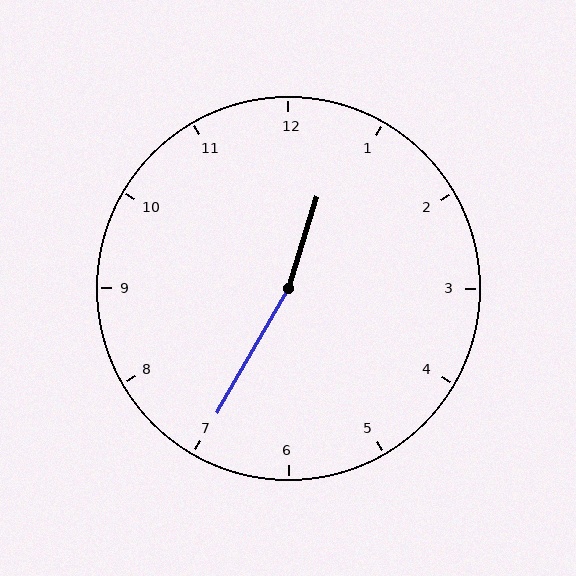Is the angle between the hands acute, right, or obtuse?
It is obtuse.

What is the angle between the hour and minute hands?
Approximately 168 degrees.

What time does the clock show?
12:35.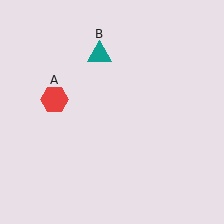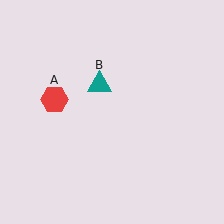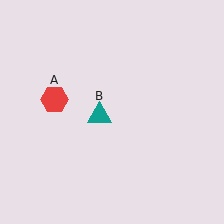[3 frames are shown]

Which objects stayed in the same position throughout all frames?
Red hexagon (object A) remained stationary.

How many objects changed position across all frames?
1 object changed position: teal triangle (object B).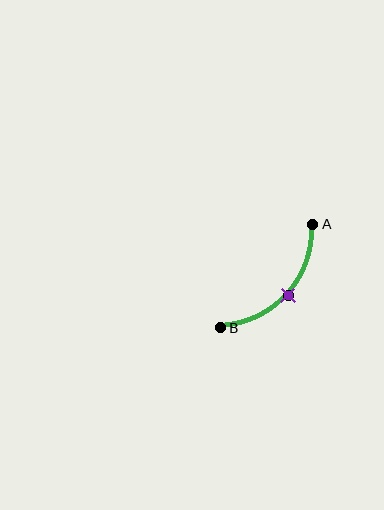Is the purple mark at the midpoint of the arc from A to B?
Yes. The purple mark lies on the arc at equal arc-length from both A and B — it is the arc midpoint.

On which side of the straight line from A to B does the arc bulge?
The arc bulges below and to the right of the straight line connecting A and B.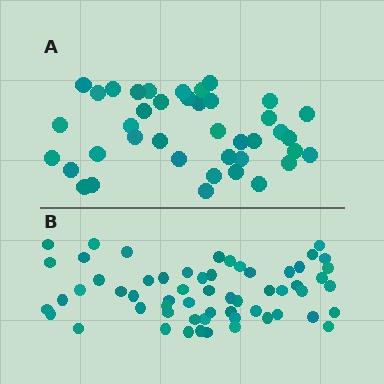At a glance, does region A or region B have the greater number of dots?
Region B (the bottom region) has more dots.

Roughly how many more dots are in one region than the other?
Region B has approximately 20 more dots than region A.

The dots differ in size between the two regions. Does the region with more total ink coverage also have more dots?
No. Region A has more total ink coverage because its dots are larger, but region B actually contains more individual dots. Total area can be misleading — the number of items is what matters here.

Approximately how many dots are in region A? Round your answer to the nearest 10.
About 40 dots.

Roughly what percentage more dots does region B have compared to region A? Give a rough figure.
About 50% more.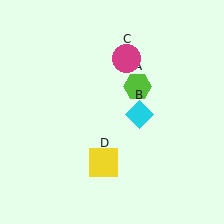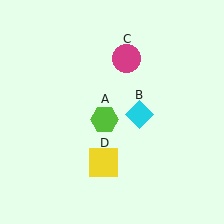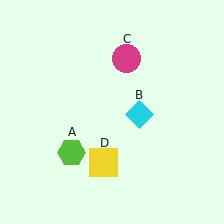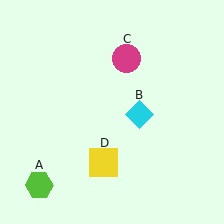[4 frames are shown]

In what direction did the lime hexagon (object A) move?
The lime hexagon (object A) moved down and to the left.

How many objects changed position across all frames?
1 object changed position: lime hexagon (object A).